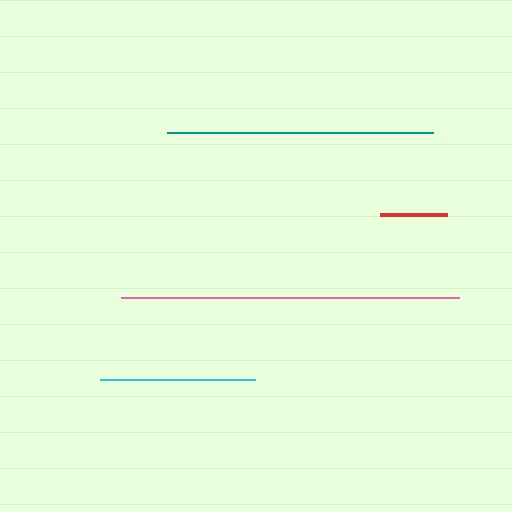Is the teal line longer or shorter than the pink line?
The pink line is longer than the teal line.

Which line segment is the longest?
The pink line is the longest at approximately 338 pixels.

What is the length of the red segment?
The red segment is approximately 67 pixels long.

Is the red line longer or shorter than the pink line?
The pink line is longer than the red line.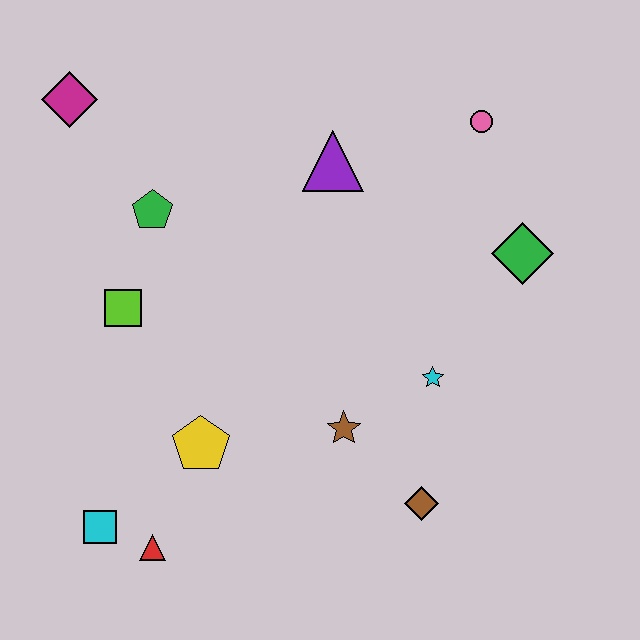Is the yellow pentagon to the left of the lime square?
No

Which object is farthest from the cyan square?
The pink circle is farthest from the cyan square.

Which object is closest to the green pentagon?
The lime square is closest to the green pentagon.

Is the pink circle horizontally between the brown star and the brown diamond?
No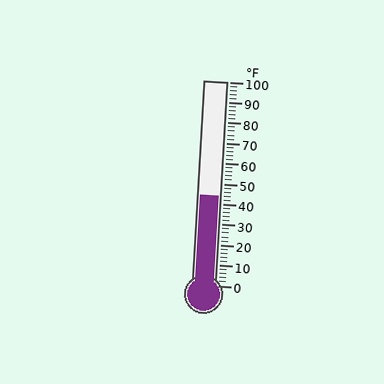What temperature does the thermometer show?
The thermometer shows approximately 44°F.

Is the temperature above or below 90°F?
The temperature is below 90°F.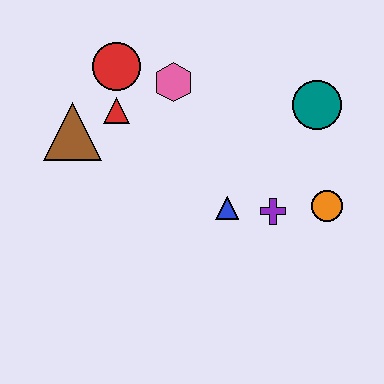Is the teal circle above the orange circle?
Yes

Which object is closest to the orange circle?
The purple cross is closest to the orange circle.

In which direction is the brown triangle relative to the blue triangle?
The brown triangle is to the left of the blue triangle.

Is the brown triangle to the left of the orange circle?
Yes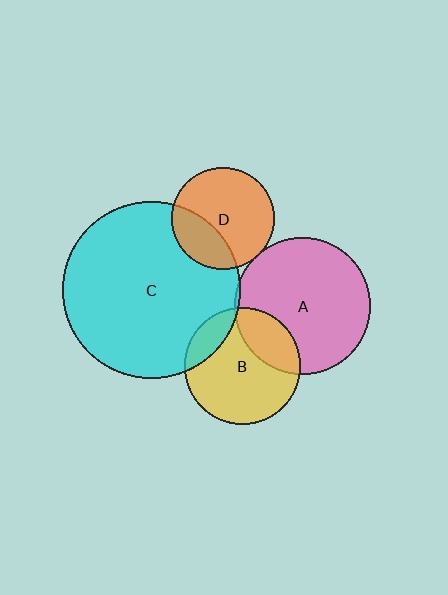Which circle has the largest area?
Circle C (cyan).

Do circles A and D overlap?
Yes.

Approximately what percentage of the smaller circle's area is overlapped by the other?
Approximately 5%.